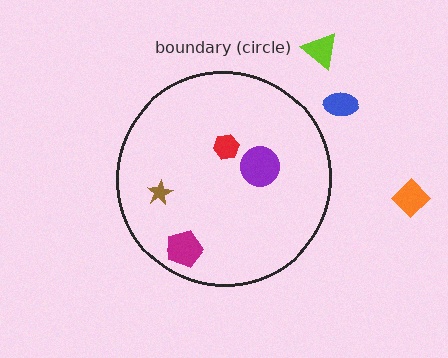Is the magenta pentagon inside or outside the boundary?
Inside.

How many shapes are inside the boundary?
4 inside, 3 outside.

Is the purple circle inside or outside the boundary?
Inside.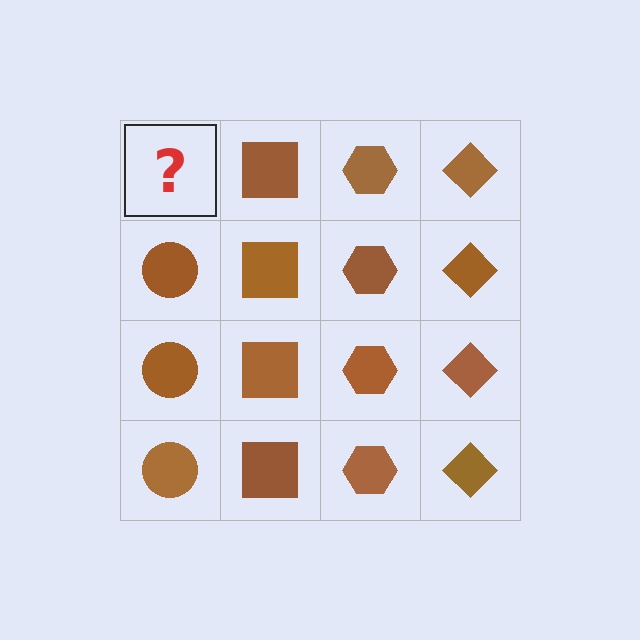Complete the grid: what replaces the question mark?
The question mark should be replaced with a brown circle.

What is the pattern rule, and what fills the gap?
The rule is that each column has a consistent shape. The gap should be filled with a brown circle.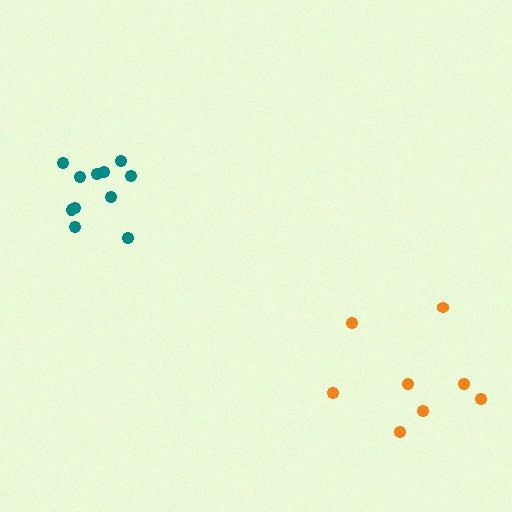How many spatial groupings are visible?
There are 2 spatial groupings.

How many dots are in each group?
Group 1: 8 dots, Group 2: 11 dots (19 total).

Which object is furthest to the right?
The orange cluster is rightmost.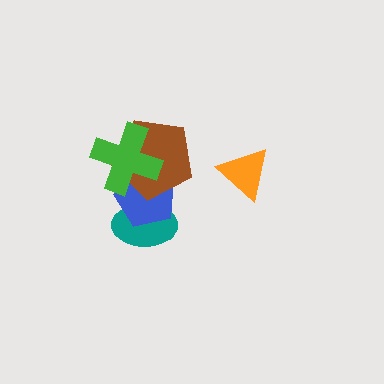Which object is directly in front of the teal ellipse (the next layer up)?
The blue pentagon is directly in front of the teal ellipse.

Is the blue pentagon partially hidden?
Yes, it is partially covered by another shape.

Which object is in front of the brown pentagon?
The green cross is in front of the brown pentagon.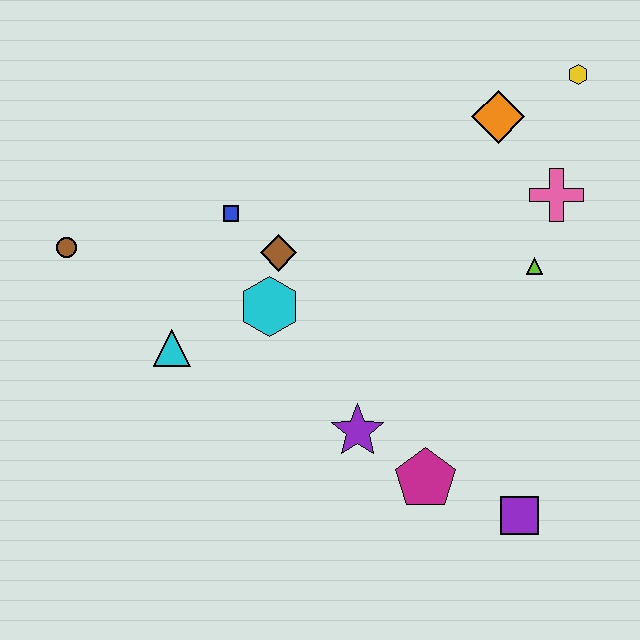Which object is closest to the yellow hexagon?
The orange diamond is closest to the yellow hexagon.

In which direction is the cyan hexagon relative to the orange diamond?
The cyan hexagon is to the left of the orange diamond.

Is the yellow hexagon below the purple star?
No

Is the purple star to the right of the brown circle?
Yes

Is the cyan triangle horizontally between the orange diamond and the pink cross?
No